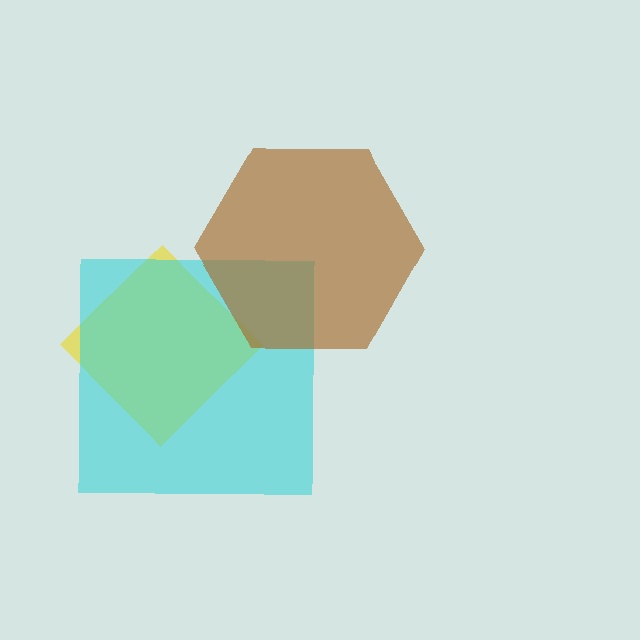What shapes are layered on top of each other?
The layered shapes are: a yellow diamond, a cyan square, a brown hexagon.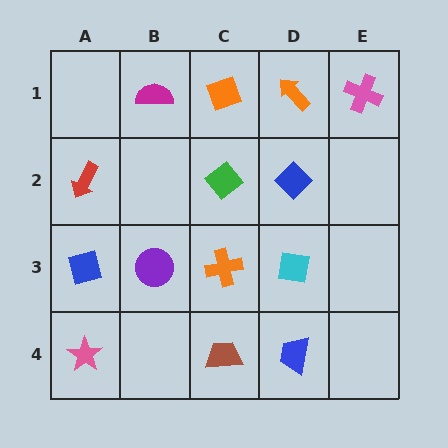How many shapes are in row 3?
4 shapes.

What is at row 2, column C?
A green diamond.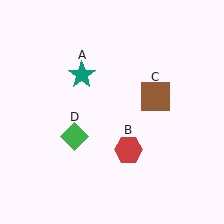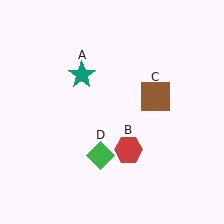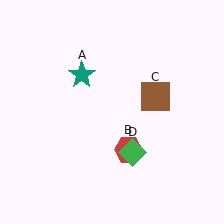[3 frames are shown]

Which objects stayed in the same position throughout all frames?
Teal star (object A) and red hexagon (object B) and brown square (object C) remained stationary.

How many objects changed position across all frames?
1 object changed position: green diamond (object D).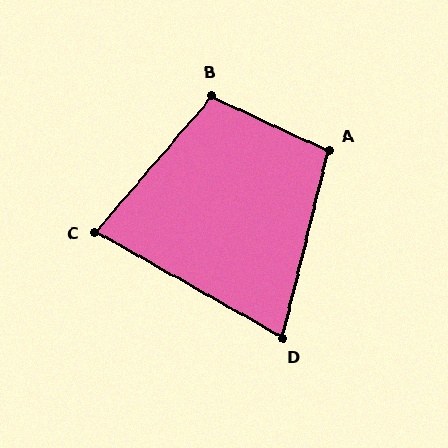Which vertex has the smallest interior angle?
D, at approximately 74 degrees.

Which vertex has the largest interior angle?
B, at approximately 106 degrees.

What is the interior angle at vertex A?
Approximately 101 degrees (obtuse).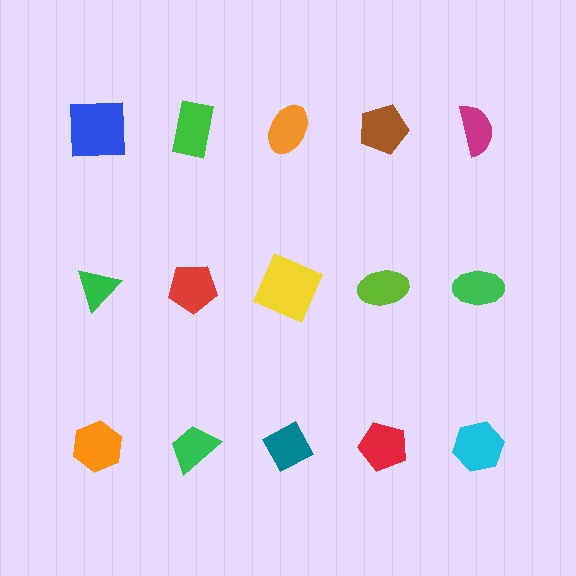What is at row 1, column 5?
A magenta semicircle.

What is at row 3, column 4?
A red pentagon.